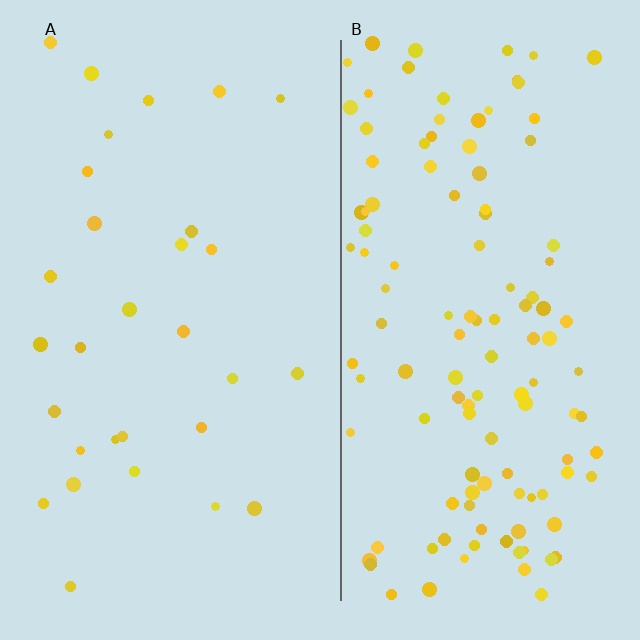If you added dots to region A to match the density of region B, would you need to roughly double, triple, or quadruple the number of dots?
Approximately quadruple.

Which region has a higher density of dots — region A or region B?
B (the right).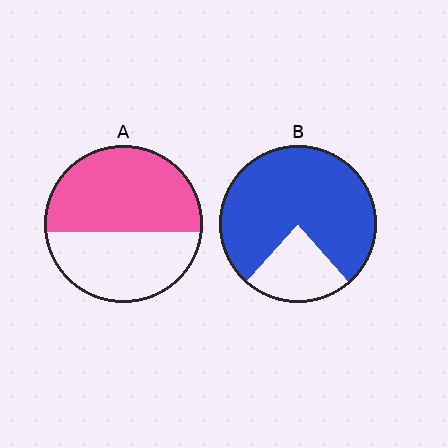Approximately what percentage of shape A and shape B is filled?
A is approximately 55% and B is approximately 75%.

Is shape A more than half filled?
Yes.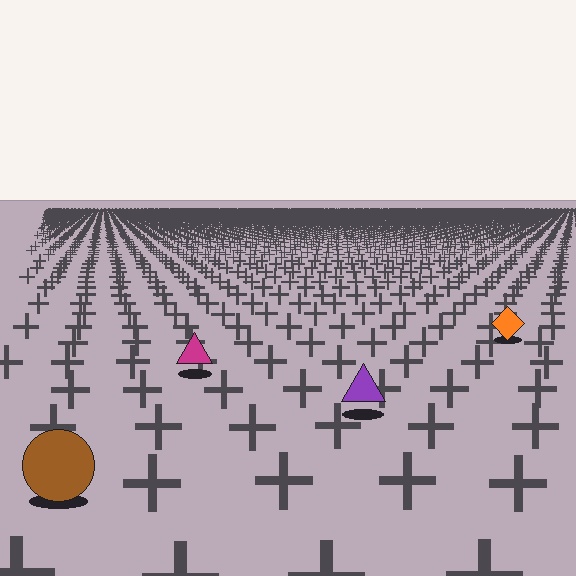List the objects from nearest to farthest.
From nearest to farthest: the brown circle, the purple triangle, the magenta triangle, the orange diamond.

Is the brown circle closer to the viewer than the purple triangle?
Yes. The brown circle is closer — you can tell from the texture gradient: the ground texture is coarser near it.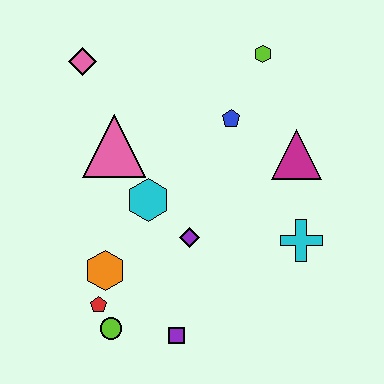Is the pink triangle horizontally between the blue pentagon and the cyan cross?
No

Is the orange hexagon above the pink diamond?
No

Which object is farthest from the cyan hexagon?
The lime hexagon is farthest from the cyan hexagon.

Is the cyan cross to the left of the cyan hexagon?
No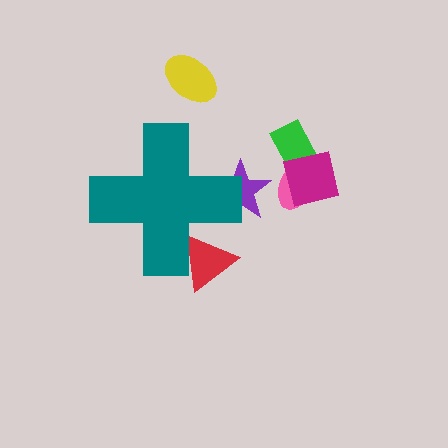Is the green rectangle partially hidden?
No, the green rectangle is fully visible.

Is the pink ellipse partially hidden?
No, the pink ellipse is fully visible.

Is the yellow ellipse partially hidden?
No, the yellow ellipse is fully visible.